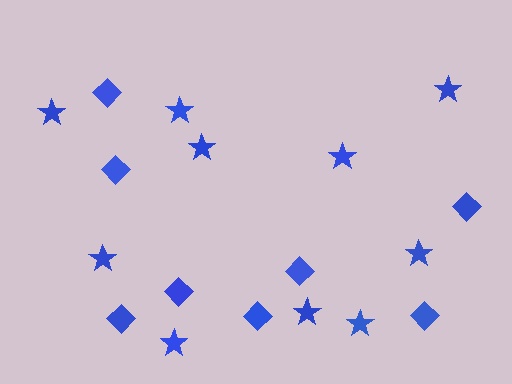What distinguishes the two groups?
There are 2 groups: one group of diamonds (8) and one group of stars (10).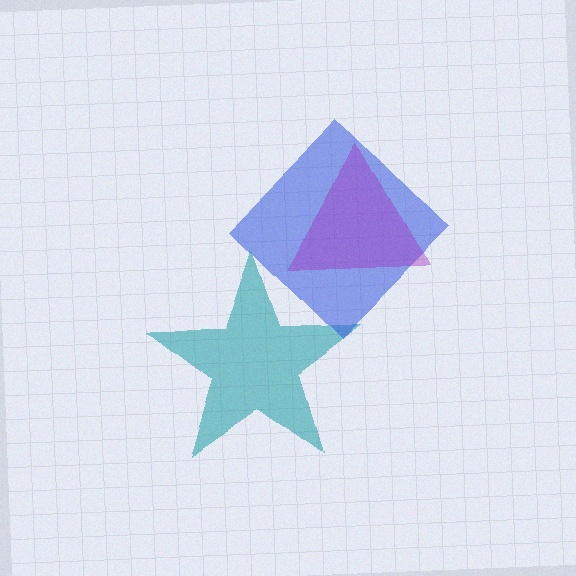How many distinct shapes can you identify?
There are 3 distinct shapes: a teal star, a blue diamond, a purple triangle.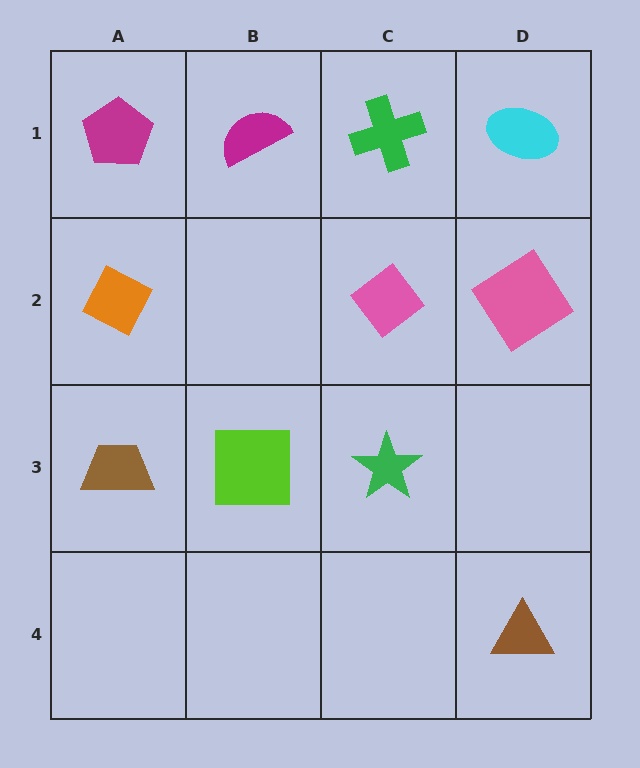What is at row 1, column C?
A green cross.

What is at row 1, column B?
A magenta semicircle.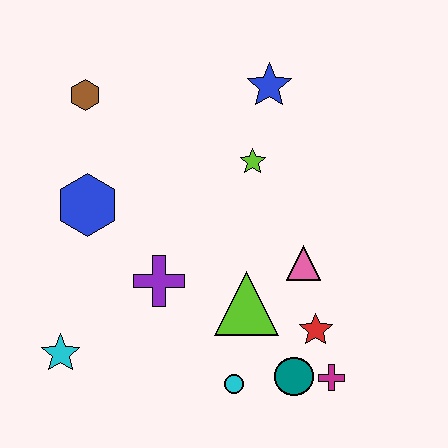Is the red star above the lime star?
No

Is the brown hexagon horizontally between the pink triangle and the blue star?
No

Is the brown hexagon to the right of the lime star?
No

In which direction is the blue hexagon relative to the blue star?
The blue hexagon is to the left of the blue star.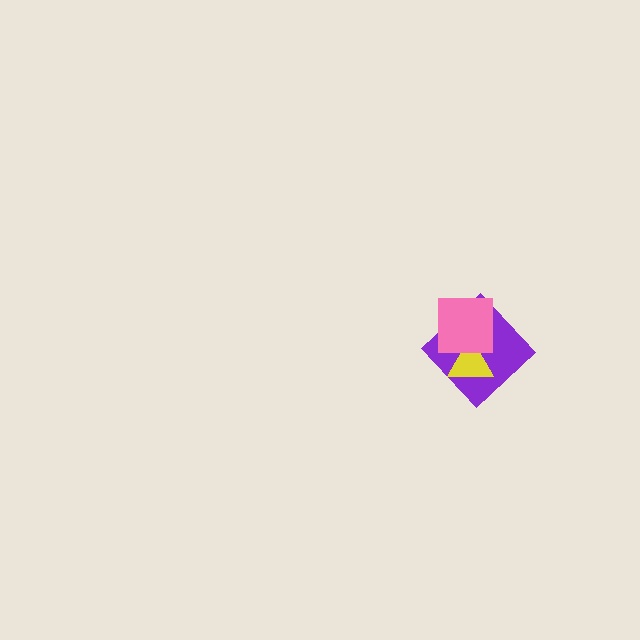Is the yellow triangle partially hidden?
Yes, it is partially covered by another shape.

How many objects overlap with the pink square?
2 objects overlap with the pink square.